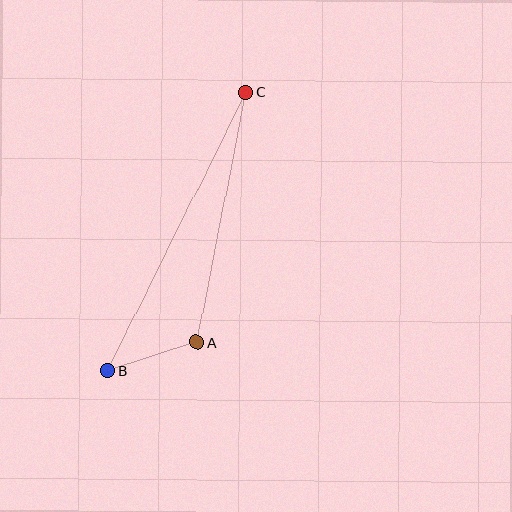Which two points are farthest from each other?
Points B and C are farthest from each other.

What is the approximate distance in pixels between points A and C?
The distance between A and C is approximately 255 pixels.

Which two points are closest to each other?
Points A and B are closest to each other.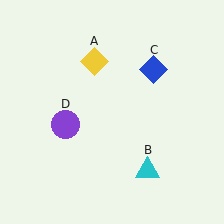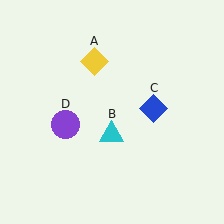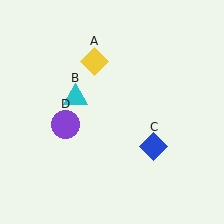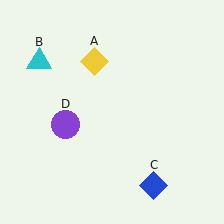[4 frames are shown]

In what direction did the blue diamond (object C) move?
The blue diamond (object C) moved down.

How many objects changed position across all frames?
2 objects changed position: cyan triangle (object B), blue diamond (object C).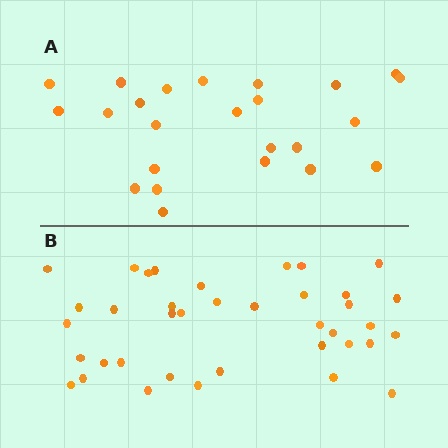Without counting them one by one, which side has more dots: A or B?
Region B (the bottom region) has more dots.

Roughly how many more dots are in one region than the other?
Region B has approximately 15 more dots than region A.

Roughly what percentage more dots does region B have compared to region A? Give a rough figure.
About 60% more.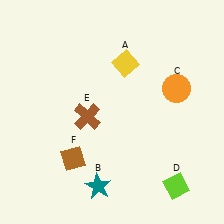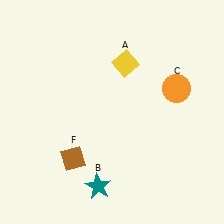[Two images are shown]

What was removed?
The brown cross (E), the lime diamond (D) were removed in Image 2.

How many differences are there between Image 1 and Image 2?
There are 2 differences between the two images.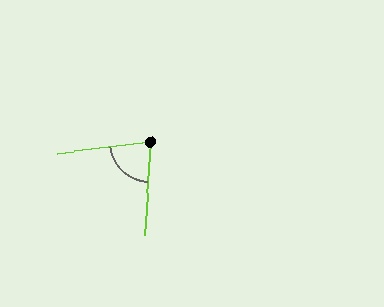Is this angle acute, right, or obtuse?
It is acute.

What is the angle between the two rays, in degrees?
Approximately 79 degrees.